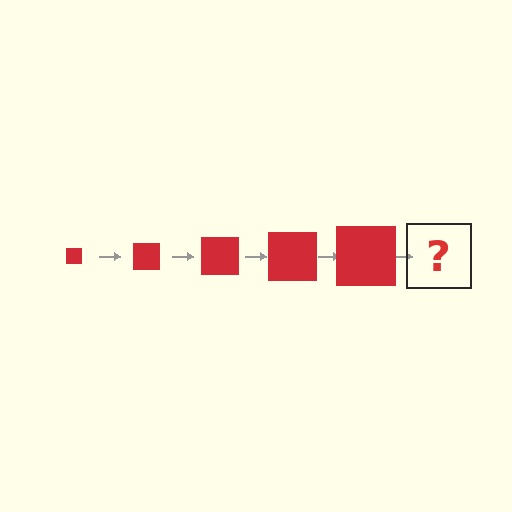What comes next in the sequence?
The next element should be a red square, larger than the previous one.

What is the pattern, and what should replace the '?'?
The pattern is that the square gets progressively larger each step. The '?' should be a red square, larger than the previous one.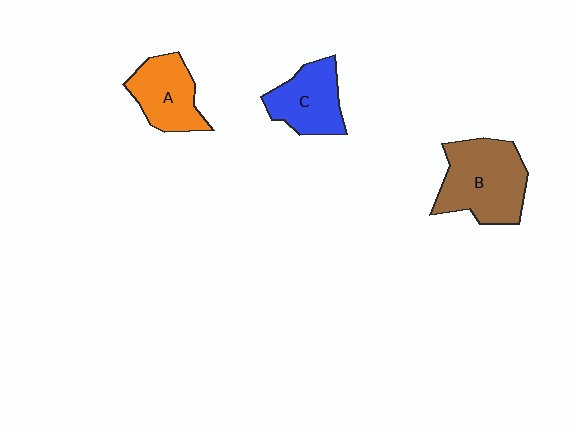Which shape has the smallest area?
Shape A (orange).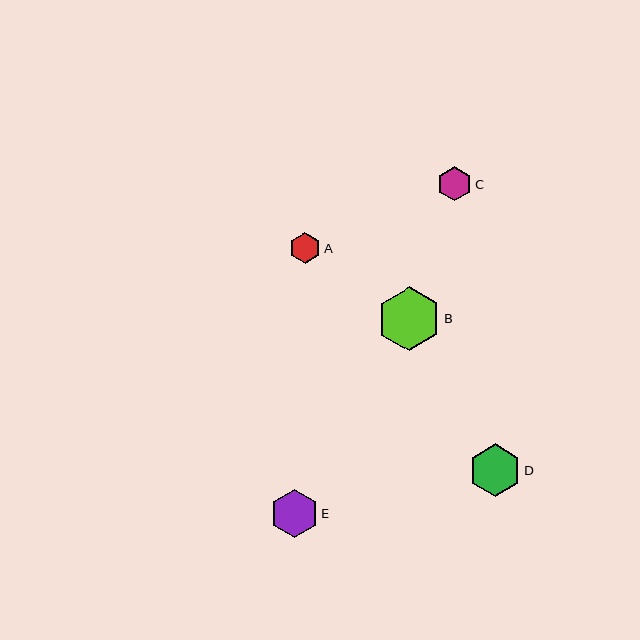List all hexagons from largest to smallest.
From largest to smallest: B, D, E, C, A.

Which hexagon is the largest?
Hexagon B is the largest with a size of approximately 64 pixels.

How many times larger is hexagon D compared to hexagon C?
Hexagon D is approximately 1.5 times the size of hexagon C.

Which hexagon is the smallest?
Hexagon A is the smallest with a size of approximately 31 pixels.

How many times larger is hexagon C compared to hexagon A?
Hexagon C is approximately 1.1 times the size of hexagon A.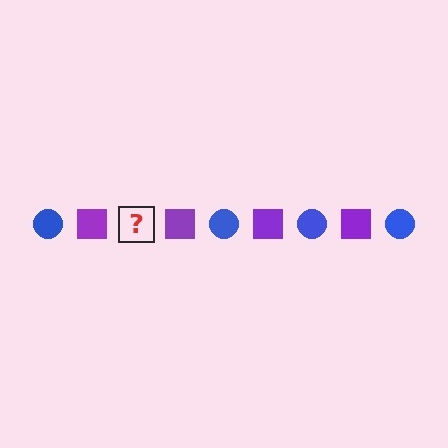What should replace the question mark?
The question mark should be replaced with a blue circle.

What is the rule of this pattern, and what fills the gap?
The rule is that the pattern alternates between blue circle and purple square. The gap should be filled with a blue circle.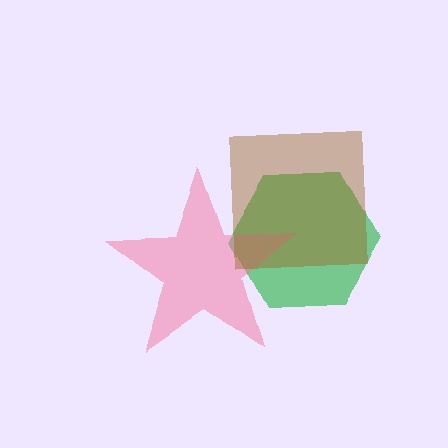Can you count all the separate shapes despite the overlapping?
Yes, there are 3 separate shapes.